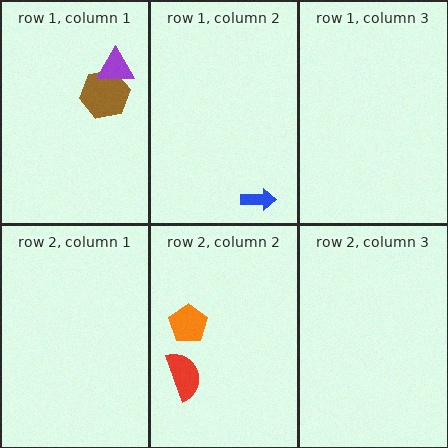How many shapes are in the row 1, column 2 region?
1.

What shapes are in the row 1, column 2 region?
The blue arrow.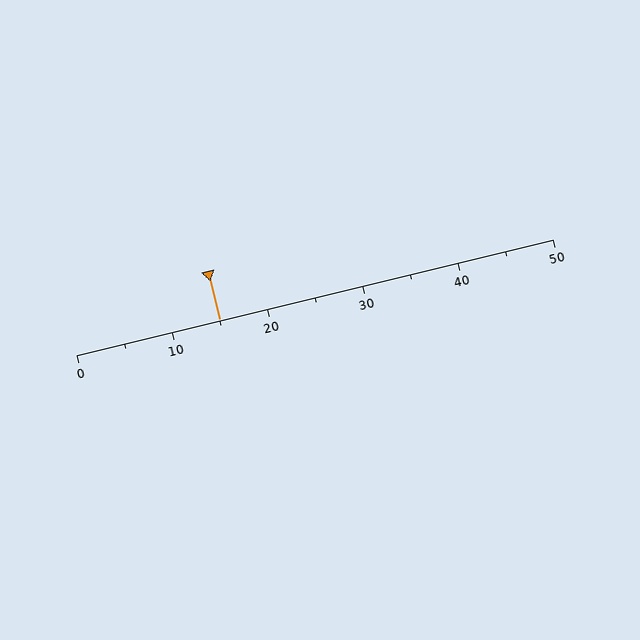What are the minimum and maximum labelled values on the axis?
The axis runs from 0 to 50.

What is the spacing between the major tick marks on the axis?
The major ticks are spaced 10 apart.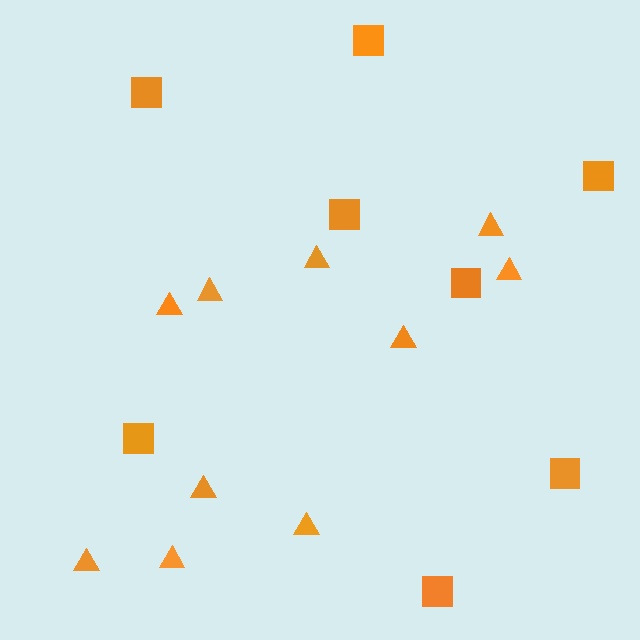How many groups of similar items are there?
There are 2 groups: one group of triangles (10) and one group of squares (8).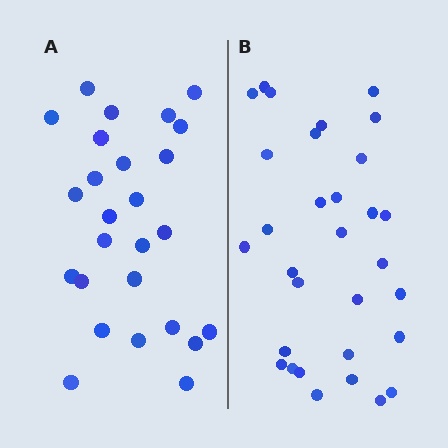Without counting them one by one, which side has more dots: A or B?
Region B (the right region) has more dots.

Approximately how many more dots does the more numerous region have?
Region B has about 5 more dots than region A.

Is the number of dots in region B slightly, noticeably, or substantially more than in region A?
Region B has only slightly more — the two regions are fairly close. The ratio is roughly 1.2 to 1.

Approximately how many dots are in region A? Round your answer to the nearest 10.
About 30 dots. (The exact count is 26, which rounds to 30.)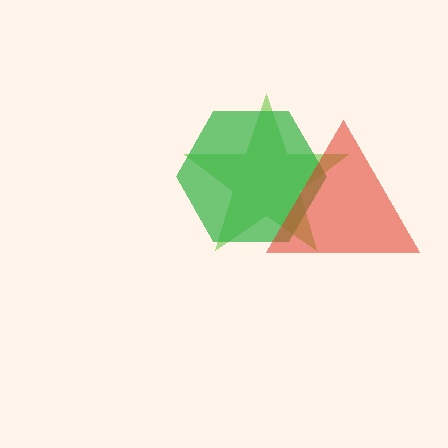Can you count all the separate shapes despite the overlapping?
Yes, there are 3 separate shapes.